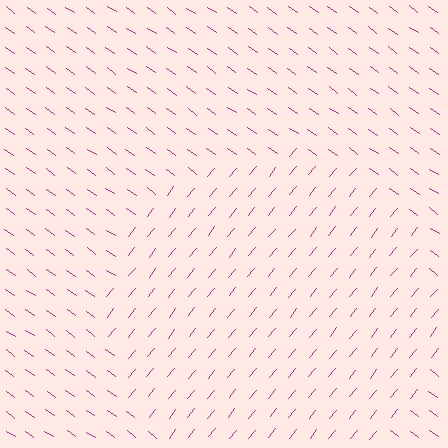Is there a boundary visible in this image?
Yes, there is a texture boundary formed by a change in line orientation.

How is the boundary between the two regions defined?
The boundary is defined purely by a change in line orientation (approximately 86 degrees difference). All lines are the same color and thickness.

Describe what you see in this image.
The image is filled with small magenta line segments. A circle region in the image has lines oriented differently from the surrounding lines, creating a visible texture boundary.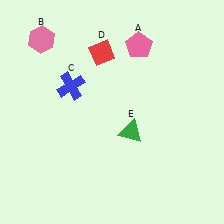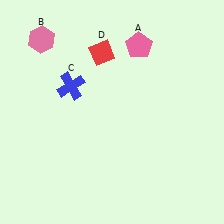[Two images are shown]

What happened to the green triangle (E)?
The green triangle (E) was removed in Image 2. It was in the bottom-right area of Image 1.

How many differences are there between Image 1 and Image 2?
There is 1 difference between the two images.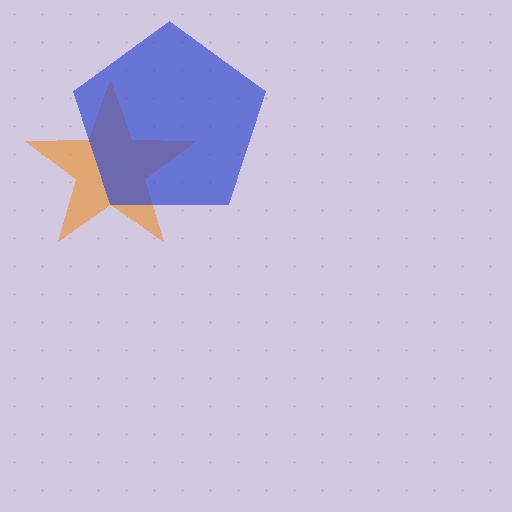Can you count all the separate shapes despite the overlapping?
Yes, there are 2 separate shapes.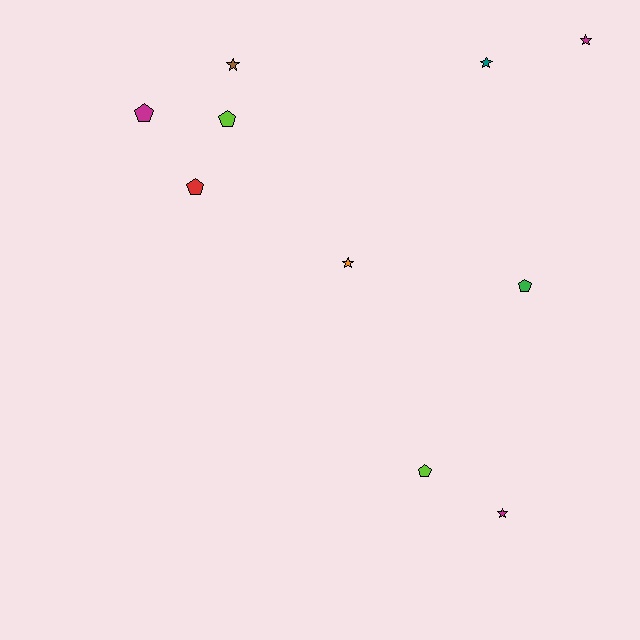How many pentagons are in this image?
There are 5 pentagons.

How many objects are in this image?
There are 10 objects.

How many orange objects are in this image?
There is 1 orange object.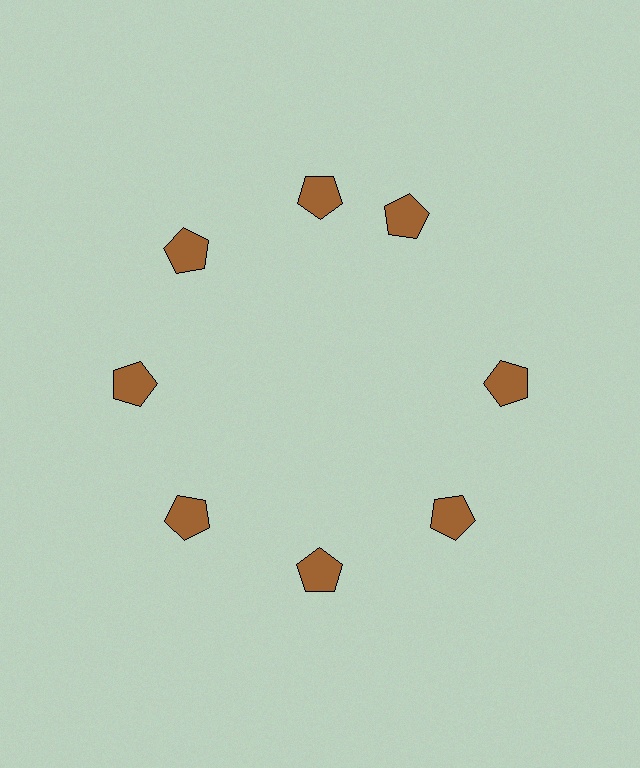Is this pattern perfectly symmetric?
No. The 8 brown pentagons are arranged in a ring, but one element near the 2 o'clock position is rotated out of alignment along the ring, breaking the 8-fold rotational symmetry.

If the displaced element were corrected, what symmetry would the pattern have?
It would have 8-fold rotational symmetry — the pattern would map onto itself every 45 degrees.